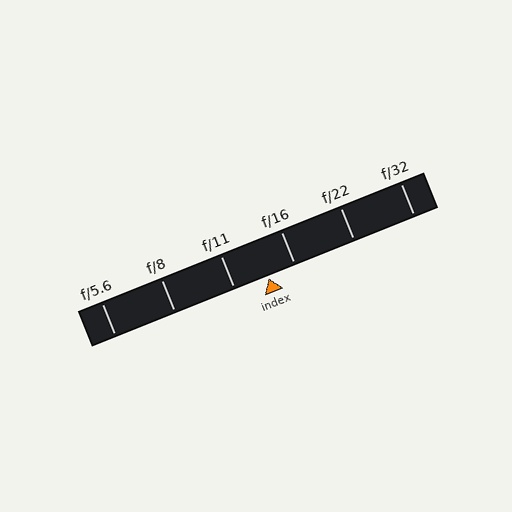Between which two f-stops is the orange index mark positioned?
The index mark is between f/11 and f/16.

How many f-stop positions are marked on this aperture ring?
There are 6 f-stop positions marked.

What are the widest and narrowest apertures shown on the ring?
The widest aperture shown is f/5.6 and the narrowest is f/32.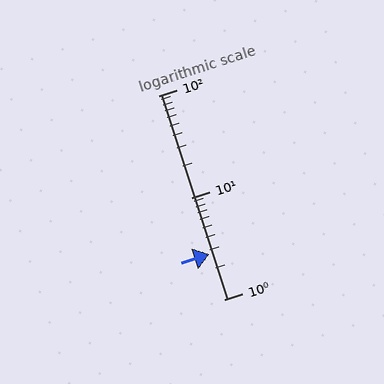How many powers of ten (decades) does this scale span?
The scale spans 2 decades, from 1 to 100.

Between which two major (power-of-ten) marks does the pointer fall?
The pointer is between 1 and 10.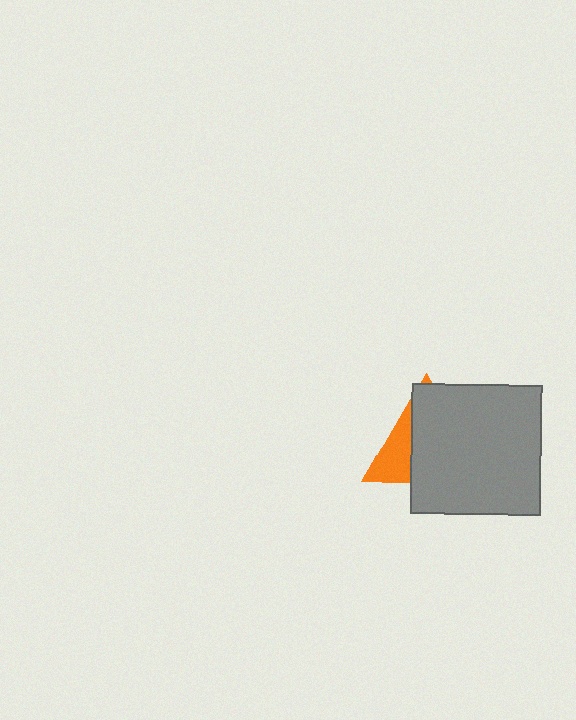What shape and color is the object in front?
The object in front is a gray square.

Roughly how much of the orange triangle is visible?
A small part of it is visible (roughly 30%).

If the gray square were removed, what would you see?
You would see the complete orange triangle.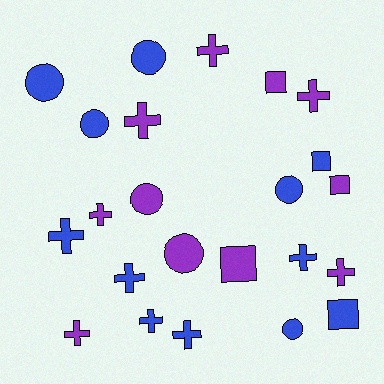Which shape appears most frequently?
Cross, with 11 objects.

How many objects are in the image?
There are 23 objects.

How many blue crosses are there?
There are 5 blue crosses.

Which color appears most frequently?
Blue, with 12 objects.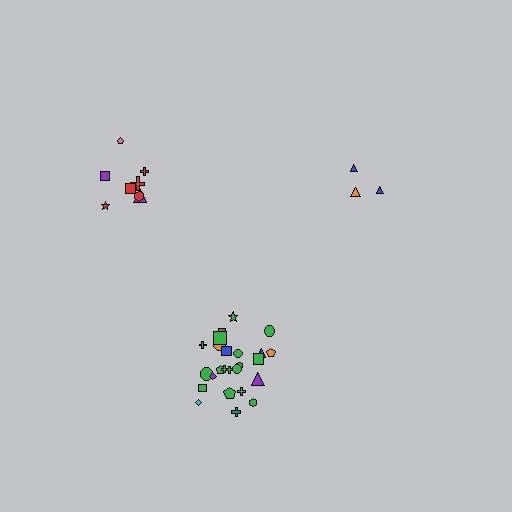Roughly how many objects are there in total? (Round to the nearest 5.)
Roughly 35 objects in total.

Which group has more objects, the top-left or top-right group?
The top-left group.